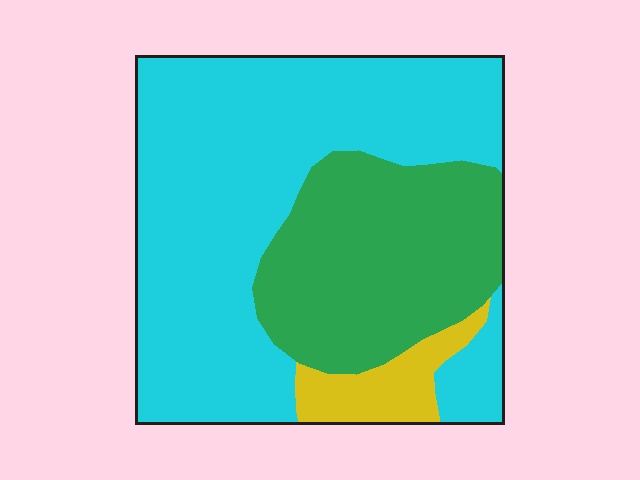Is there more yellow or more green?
Green.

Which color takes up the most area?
Cyan, at roughly 60%.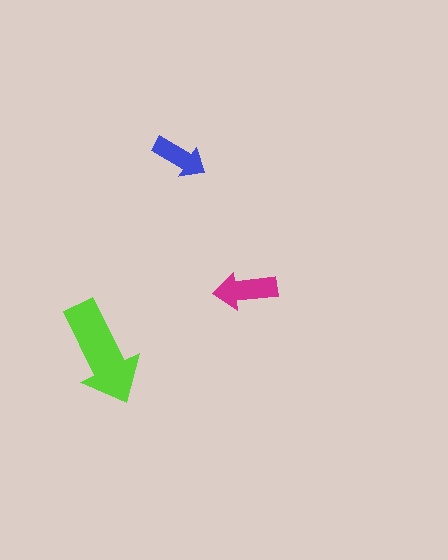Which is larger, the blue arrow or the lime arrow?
The lime one.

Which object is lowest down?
The lime arrow is bottommost.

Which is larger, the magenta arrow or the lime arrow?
The lime one.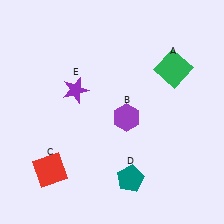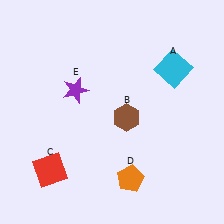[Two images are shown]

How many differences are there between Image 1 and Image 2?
There are 3 differences between the two images.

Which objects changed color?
A changed from green to cyan. B changed from purple to brown. D changed from teal to orange.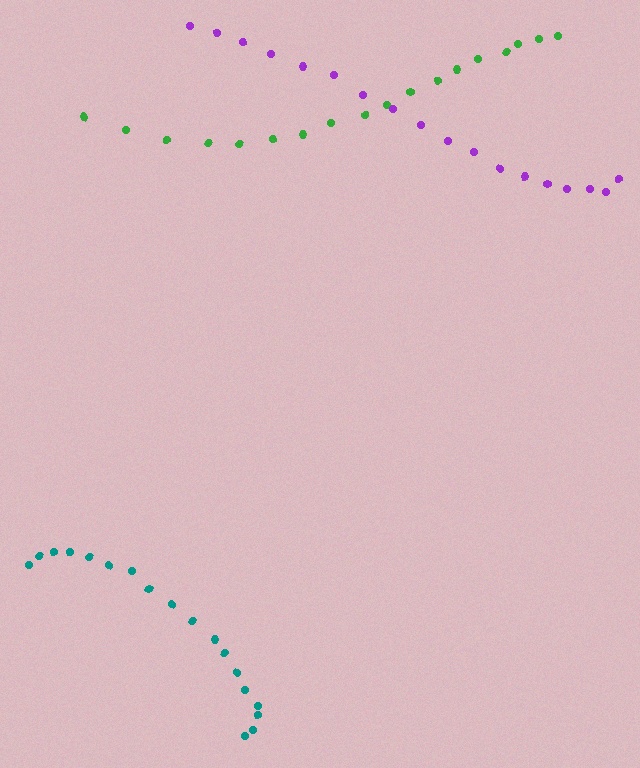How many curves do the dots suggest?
There are 3 distinct paths.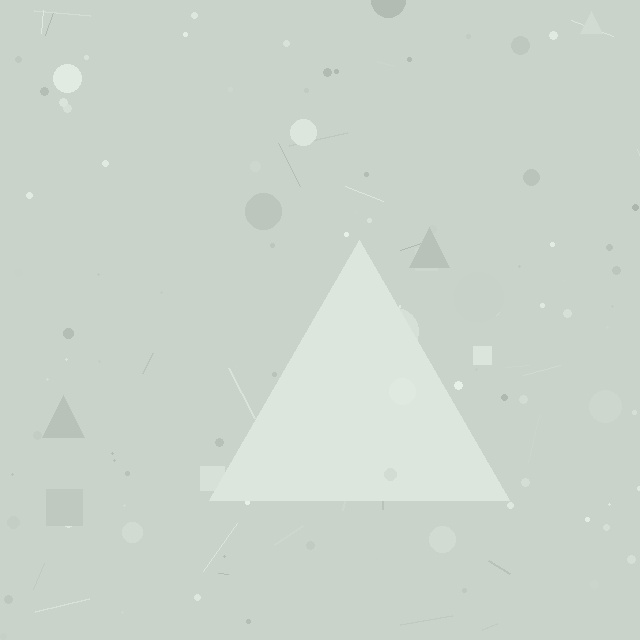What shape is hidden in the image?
A triangle is hidden in the image.